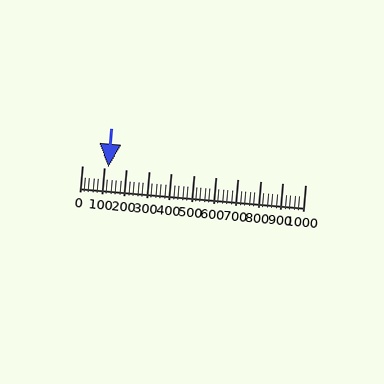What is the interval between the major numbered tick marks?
The major tick marks are spaced 100 units apart.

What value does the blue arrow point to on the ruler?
The blue arrow points to approximately 120.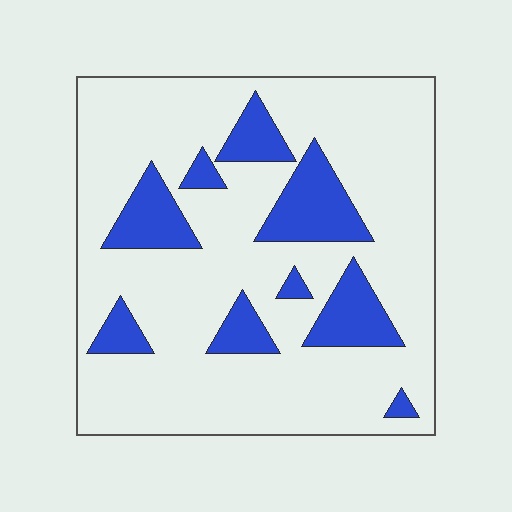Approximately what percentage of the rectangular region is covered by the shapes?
Approximately 20%.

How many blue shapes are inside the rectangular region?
9.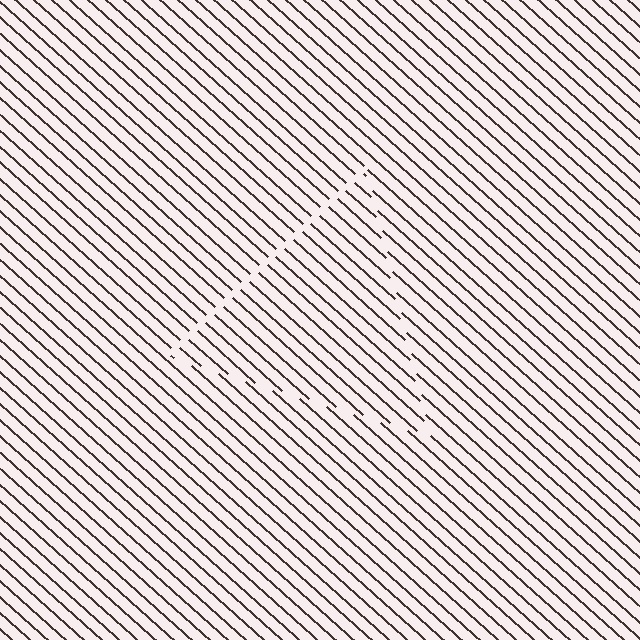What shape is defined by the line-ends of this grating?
An illusory triangle. The interior of the shape contains the same grating, shifted by half a period — the contour is defined by the phase discontinuity where line-ends from the inner and outer gratings abut.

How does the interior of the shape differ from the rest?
The interior of the shape contains the same grating, shifted by half a period — the contour is defined by the phase discontinuity where line-ends from the inner and outer gratings abut.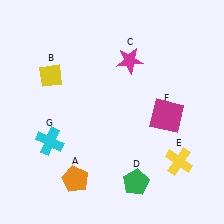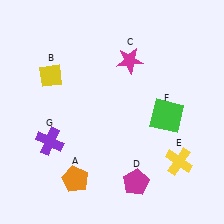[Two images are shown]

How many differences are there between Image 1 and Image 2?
There are 3 differences between the two images.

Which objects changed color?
D changed from green to magenta. F changed from magenta to green. G changed from cyan to purple.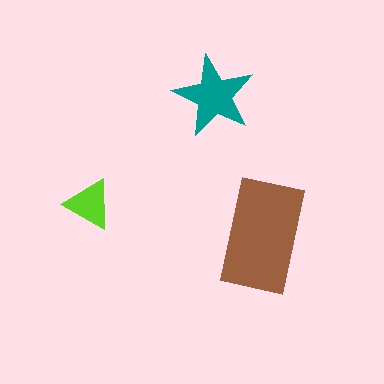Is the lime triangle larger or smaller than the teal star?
Smaller.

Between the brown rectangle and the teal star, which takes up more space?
The brown rectangle.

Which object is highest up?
The teal star is topmost.